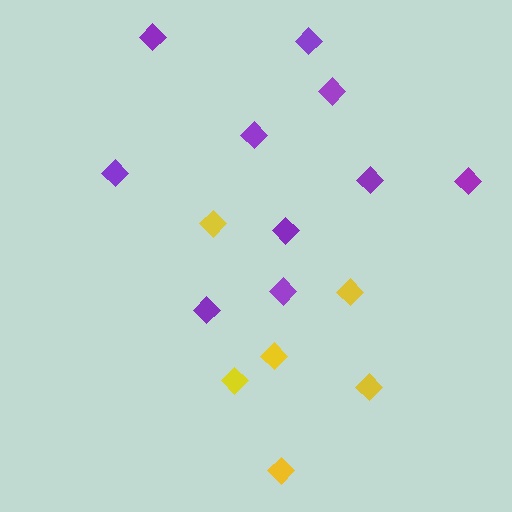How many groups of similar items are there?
There are 2 groups: one group of yellow diamonds (6) and one group of purple diamonds (10).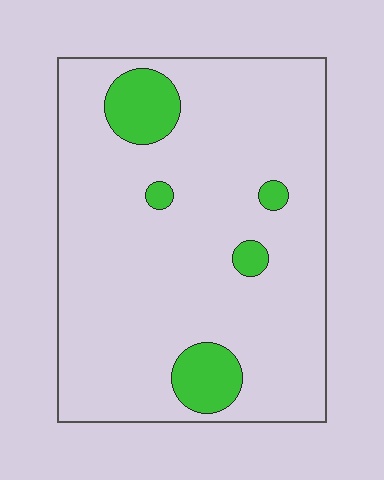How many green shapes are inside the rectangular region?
5.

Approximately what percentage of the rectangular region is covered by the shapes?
Approximately 10%.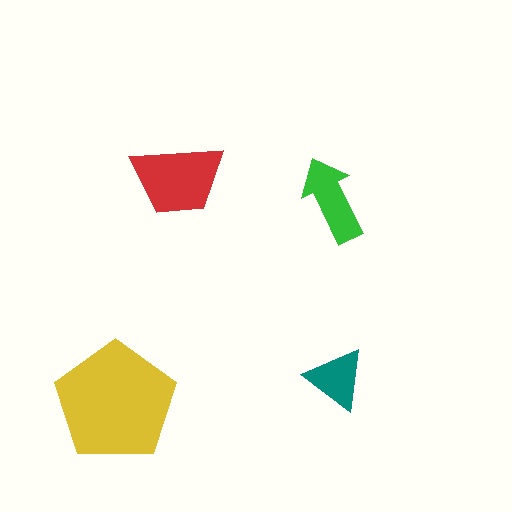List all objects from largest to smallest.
The yellow pentagon, the red trapezoid, the green arrow, the teal triangle.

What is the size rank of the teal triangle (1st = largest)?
4th.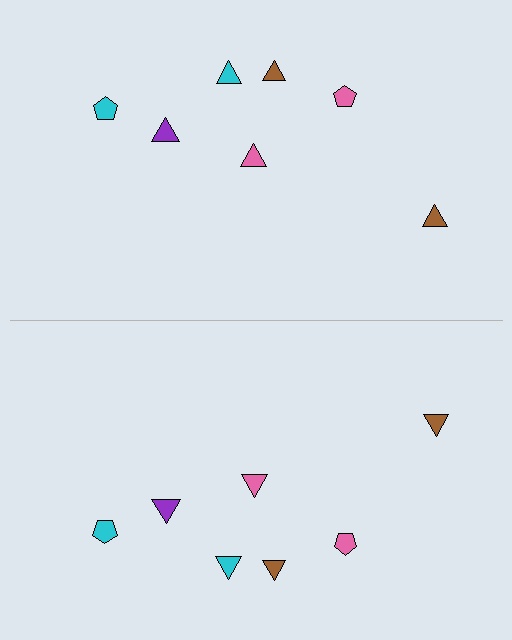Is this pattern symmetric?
Yes, this pattern has bilateral (reflection) symmetry.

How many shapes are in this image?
There are 14 shapes in this image.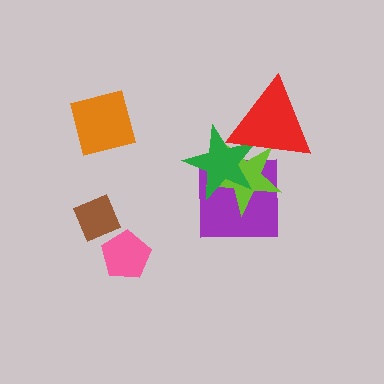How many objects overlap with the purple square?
2 objects overlap with the purple square.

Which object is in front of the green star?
The red triangle is in front of the green star.